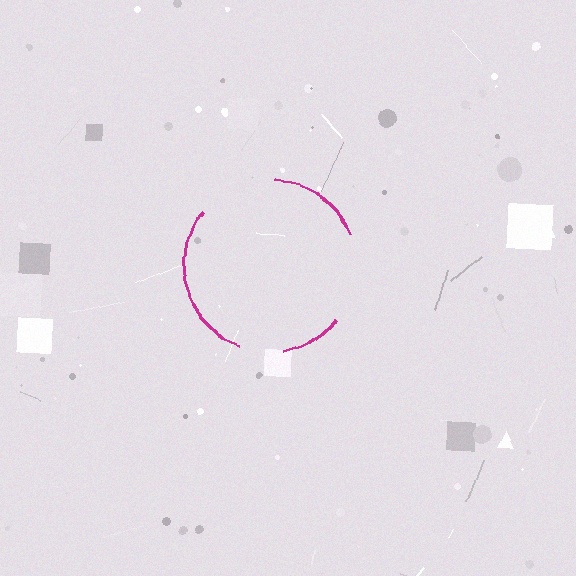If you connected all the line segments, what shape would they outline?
They would outline a circle.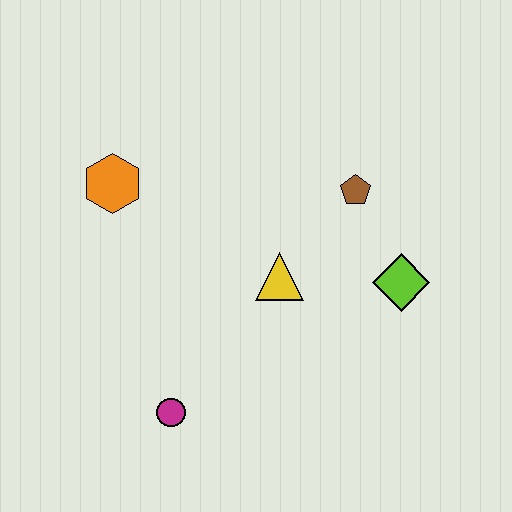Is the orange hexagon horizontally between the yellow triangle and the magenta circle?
No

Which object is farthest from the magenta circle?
The brown pentagon is farthest from the magenta circle.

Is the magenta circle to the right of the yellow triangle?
No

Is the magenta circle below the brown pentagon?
Yes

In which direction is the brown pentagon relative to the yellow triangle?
The brown pentagon is above the yellow triangle.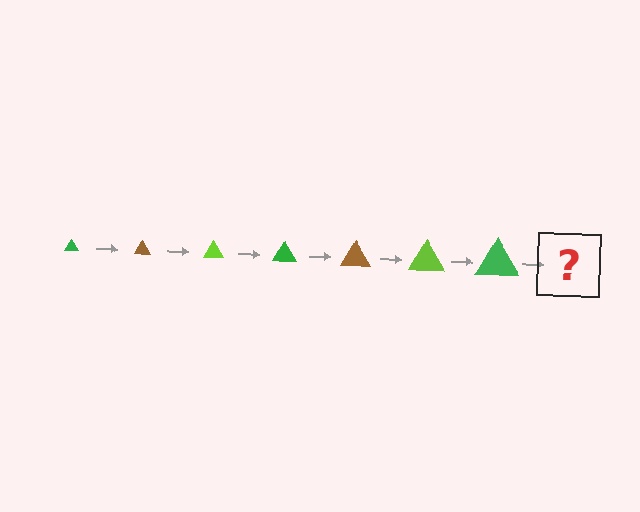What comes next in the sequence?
The next element should be a brown triangle, larger than the previous one.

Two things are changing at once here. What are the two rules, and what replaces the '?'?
The two rules are that the triangle grows larger each step and the color cycles through green, brown, and lime. The '?' should be a brown triangle, larger than the previous one.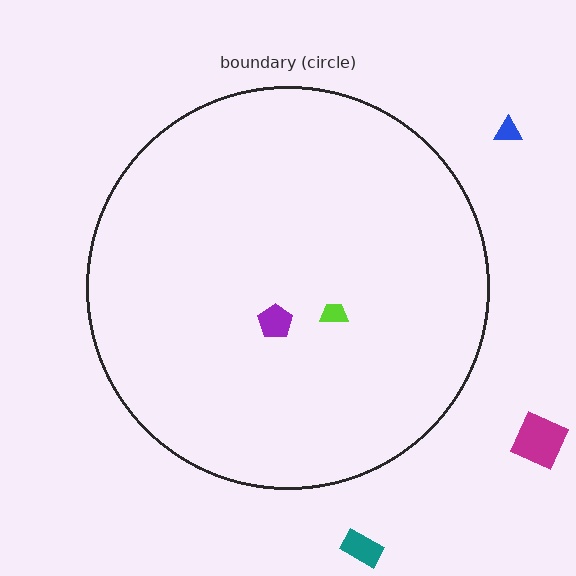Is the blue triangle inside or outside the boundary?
Outside.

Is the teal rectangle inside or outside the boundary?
Outside.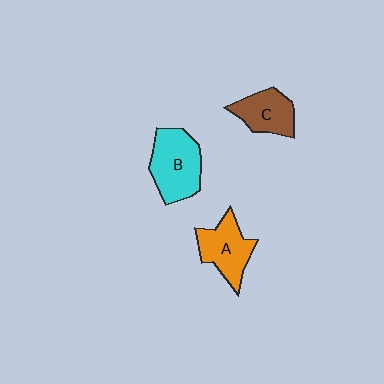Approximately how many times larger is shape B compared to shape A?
Approximately 1.2 times.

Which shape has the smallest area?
Shape C (brown).